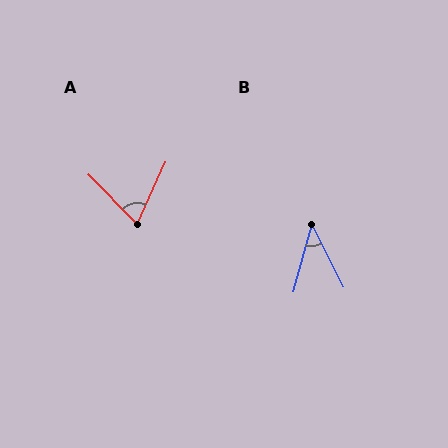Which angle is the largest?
A, at approximately 69 degrees.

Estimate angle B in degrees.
Approximately 41 degrees.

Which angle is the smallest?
B, at approximately 41 degrees.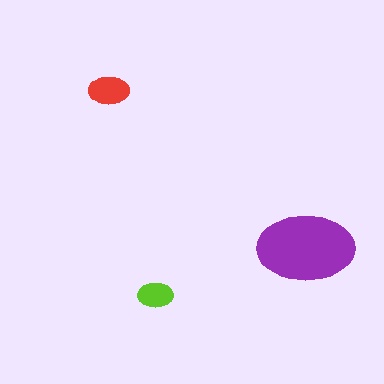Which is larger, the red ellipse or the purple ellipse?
The purple one.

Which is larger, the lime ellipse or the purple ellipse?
The purple one.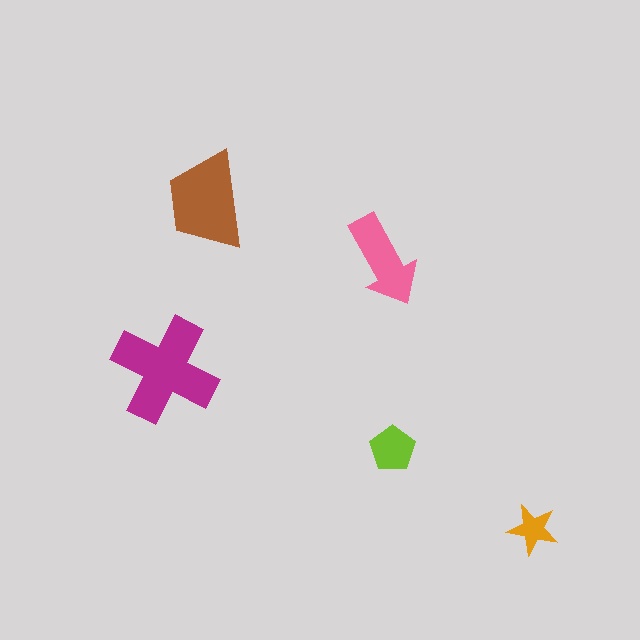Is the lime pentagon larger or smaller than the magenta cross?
Smaller.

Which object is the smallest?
The orange star.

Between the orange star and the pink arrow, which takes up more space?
The pink arrow.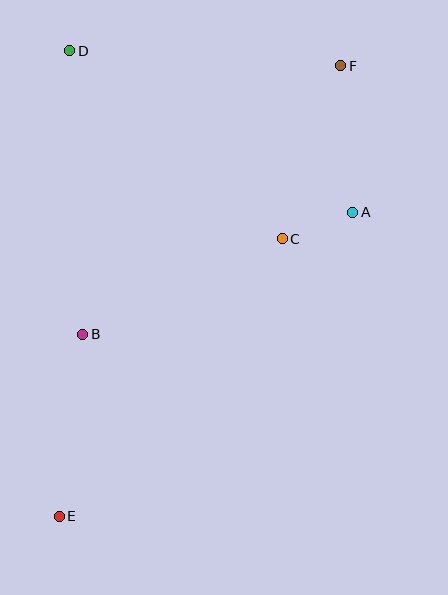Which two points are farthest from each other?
Points E and F are farthest from each other.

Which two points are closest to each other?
Points A and C are closest to each other.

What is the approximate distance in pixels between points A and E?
The distance between A and E is approximately 423 pixels.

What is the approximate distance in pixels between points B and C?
The distance between B and C is approximately 221 pixels.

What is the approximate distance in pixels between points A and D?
The distance between A and D is approximately 326 pixels.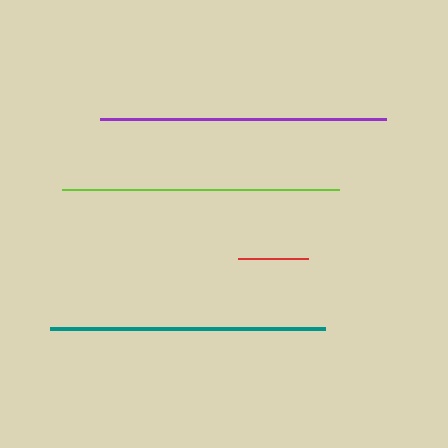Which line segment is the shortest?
The red line is the shortest at approximately 69 pixels.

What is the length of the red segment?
The red segment is approximately 69 pixels long.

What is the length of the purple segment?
The purple segment is approximately 285 pixels long.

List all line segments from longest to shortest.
From longest to shortest: purple, lime, teal, red.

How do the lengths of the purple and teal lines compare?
The purple and teal lines are approximately the same length.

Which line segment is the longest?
The purple line is the longest at approximately 285 pixels.